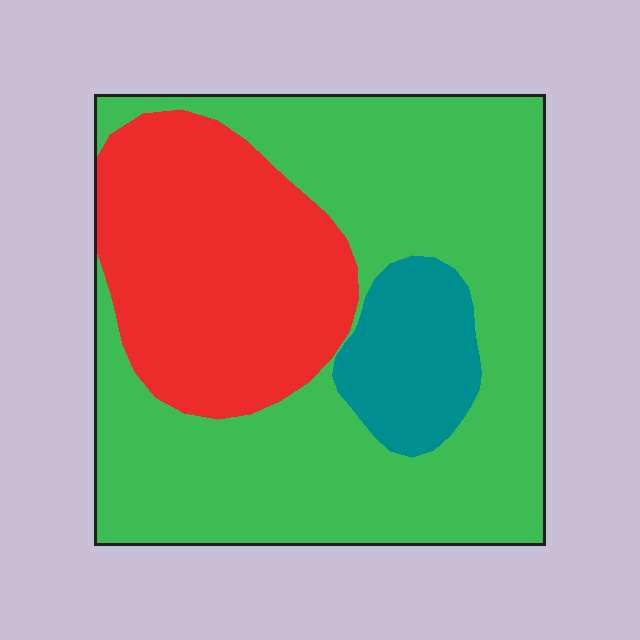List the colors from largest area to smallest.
From largest to smallest: green, red, teal.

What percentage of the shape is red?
Red takes up between a quarter and a half of the shape.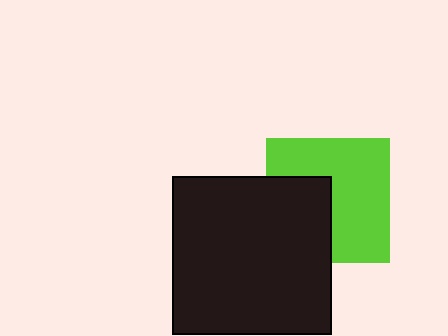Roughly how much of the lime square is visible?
About half of it is visible (roughly 63%).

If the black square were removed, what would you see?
You would see the complete lime square.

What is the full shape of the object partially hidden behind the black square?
The partially hidden object is a lime square.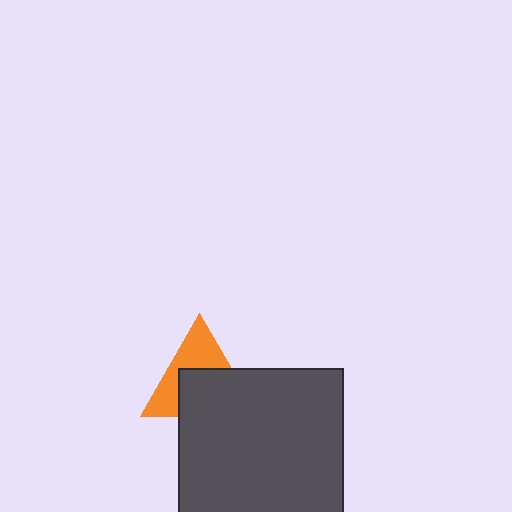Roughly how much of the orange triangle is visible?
About half of it is visible (roughly 46%).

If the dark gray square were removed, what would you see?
You would see the complete orange triangle.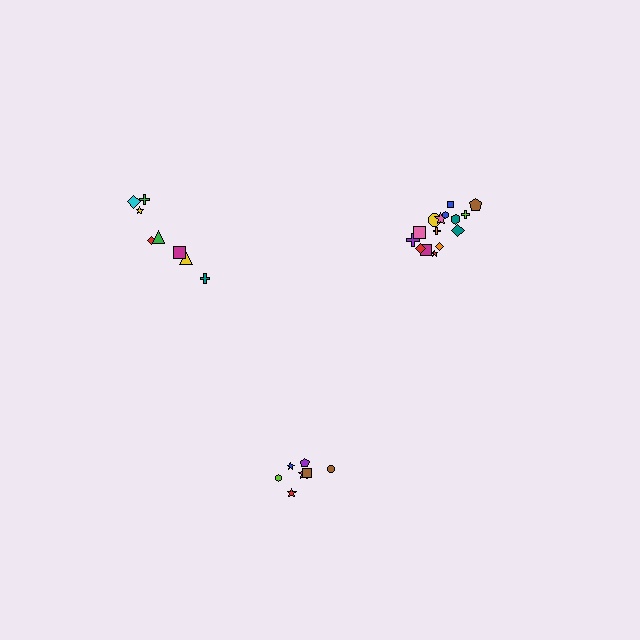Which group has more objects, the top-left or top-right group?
The top-right group.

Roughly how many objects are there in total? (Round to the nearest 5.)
Roughly 30 objects in total.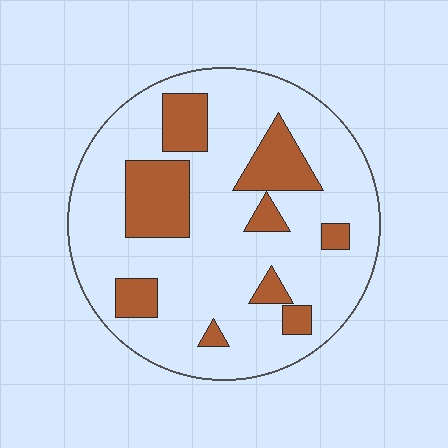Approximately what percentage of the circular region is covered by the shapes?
Approximately 20%.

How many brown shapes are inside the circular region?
9.